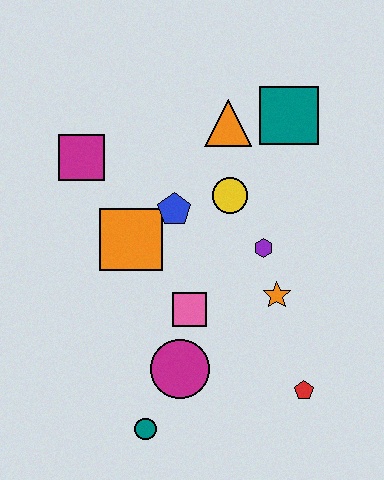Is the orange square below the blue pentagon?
Yes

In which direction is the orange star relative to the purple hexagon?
The orange star is below the purple hexagon.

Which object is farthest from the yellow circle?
The teal circle is farthest from the yellow circle.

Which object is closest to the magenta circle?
The pink square is closest to the magenta circle.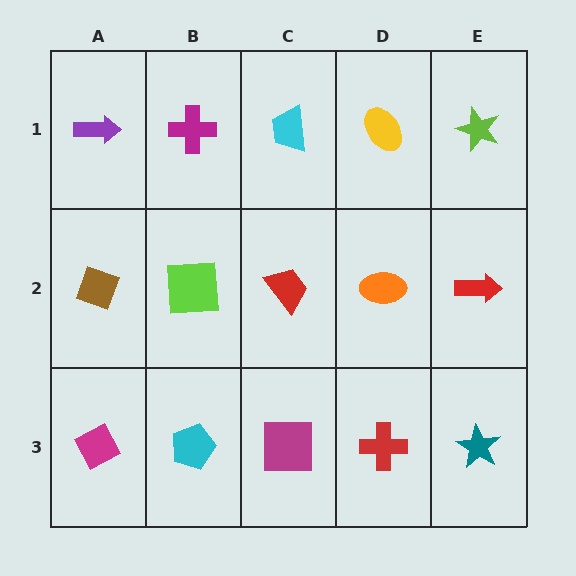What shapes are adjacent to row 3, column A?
A brown diamond (row 2, column A), a cyan pentagon (row 3, column B).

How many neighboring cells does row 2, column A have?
3.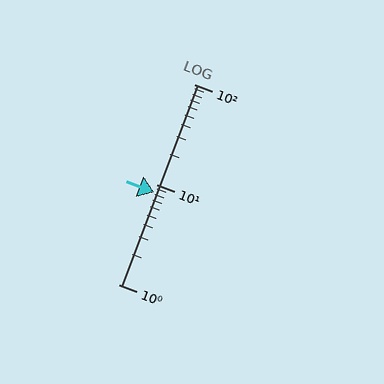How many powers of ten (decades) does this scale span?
The scale spans 2 decades, from 1 to 100.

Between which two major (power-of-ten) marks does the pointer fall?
The pointer is between 1 and 10.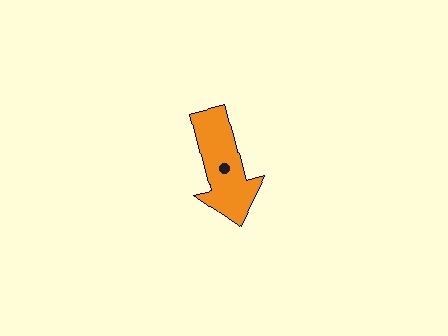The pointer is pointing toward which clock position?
Roughly 6 o'clock.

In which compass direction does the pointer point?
South.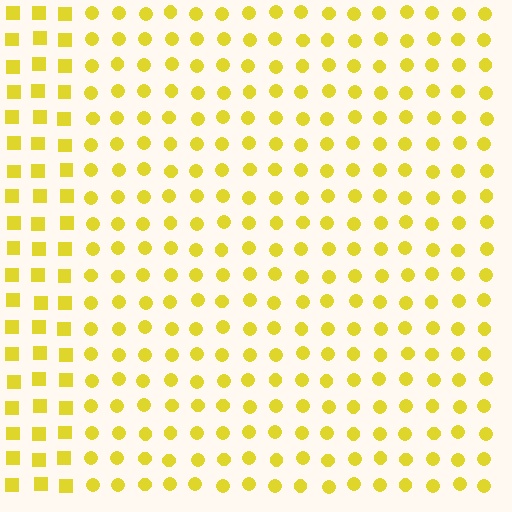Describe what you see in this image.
The image is filled with small yellow elements arranged in a uniform grid. A rectangle-shaped region contains circles, while the surrounding area contains squares. The boundary is defined purely by the change in element shape.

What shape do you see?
I see a rectangle.